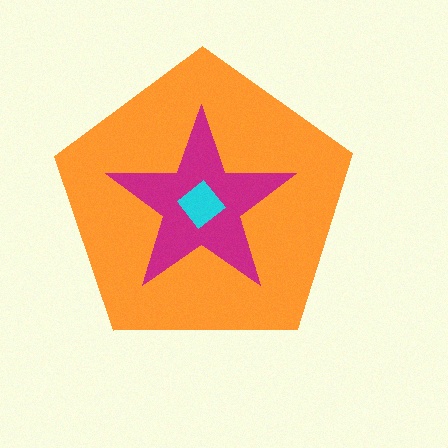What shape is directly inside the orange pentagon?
The magenta star.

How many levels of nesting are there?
3.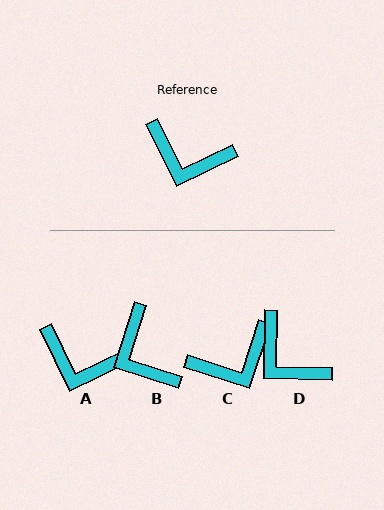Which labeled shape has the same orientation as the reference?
A.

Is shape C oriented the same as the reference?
No, it is off by about 46 degrees.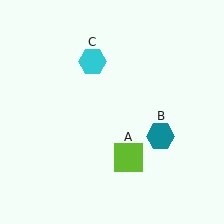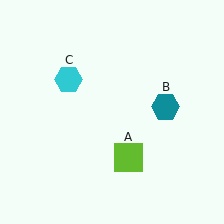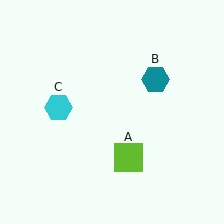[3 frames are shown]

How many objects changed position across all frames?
2 objects changed position: teal hexagon (object B), cyan hexagon (object C).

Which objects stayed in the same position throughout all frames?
Lime square (object A) remained stationary.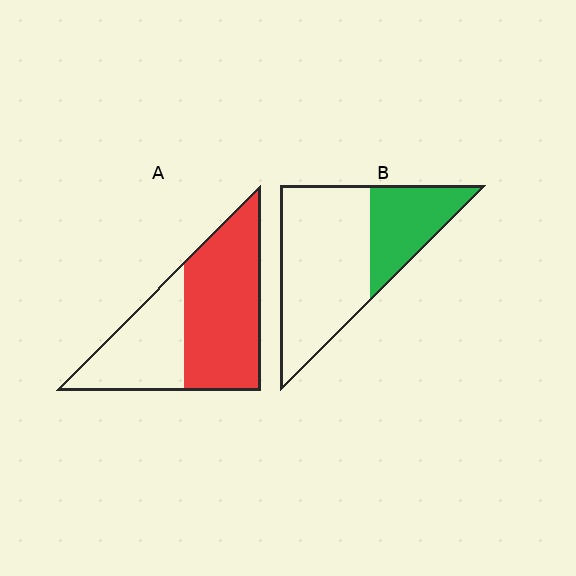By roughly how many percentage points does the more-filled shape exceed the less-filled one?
By roughly 30 percentage points (A over B).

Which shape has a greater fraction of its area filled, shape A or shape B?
Shape A.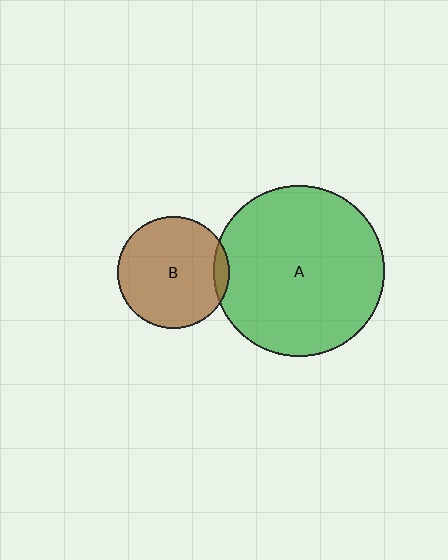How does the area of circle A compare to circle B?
Approximately 2.3 times.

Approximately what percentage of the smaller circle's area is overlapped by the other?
Approximately 5%.